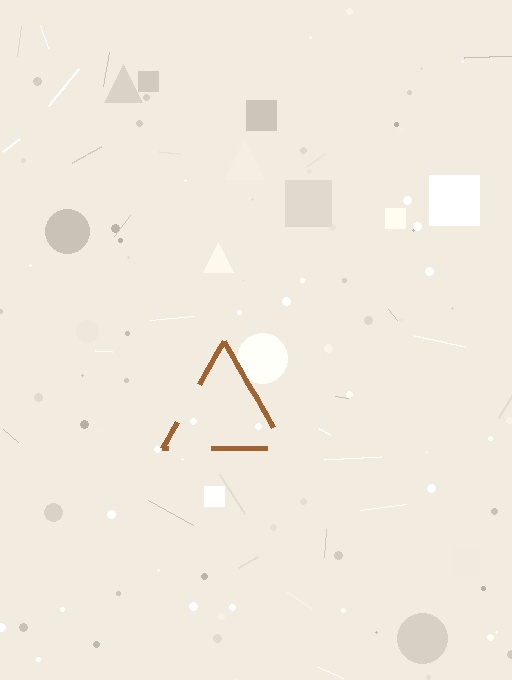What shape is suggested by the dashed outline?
The dashed outline suggests a triangle.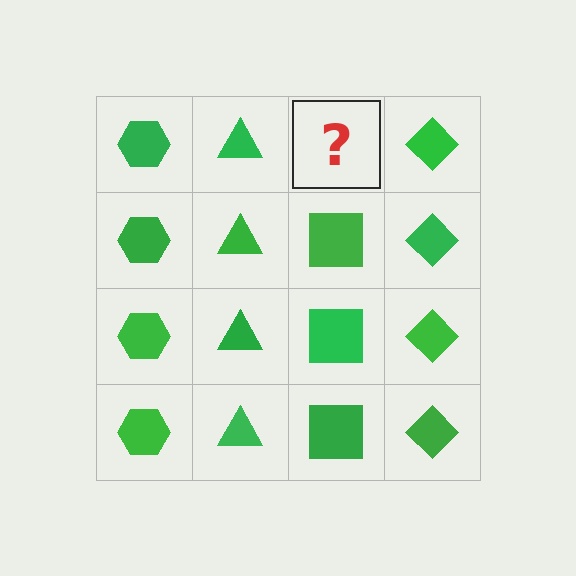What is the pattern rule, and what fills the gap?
The rule is that each column has a consistent shape. The gap should be filled with a green square.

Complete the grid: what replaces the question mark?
The question mark should be replaced with a green square.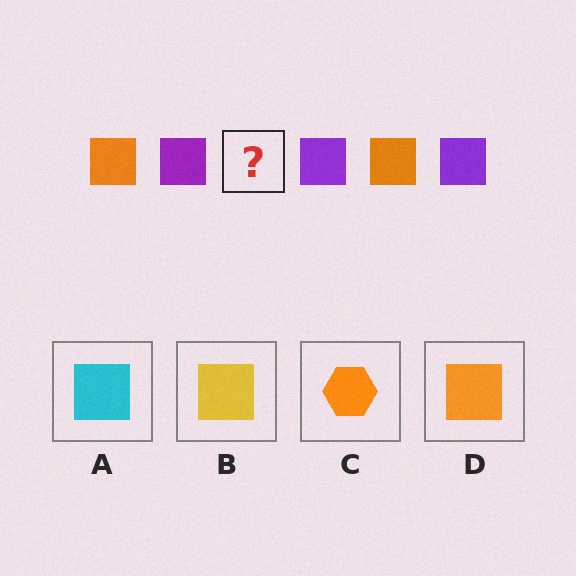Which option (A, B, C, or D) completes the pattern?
D.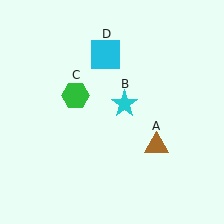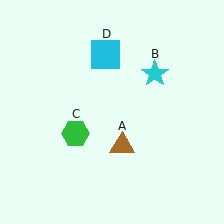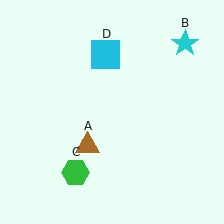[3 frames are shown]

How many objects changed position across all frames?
3 objects changed position: brown triangle (object A), cyan star (object B), green hexagon (object C).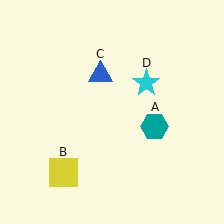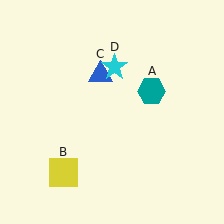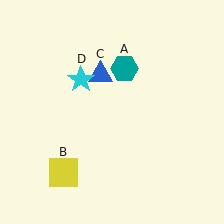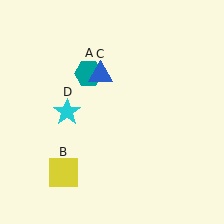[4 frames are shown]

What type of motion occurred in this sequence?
The teal hexagon (object A), cyan star (object D) rotated counterclockwise around the center of the scene.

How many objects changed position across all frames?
2 objects changed position: teal hexagon (object A), cyan star (object D).